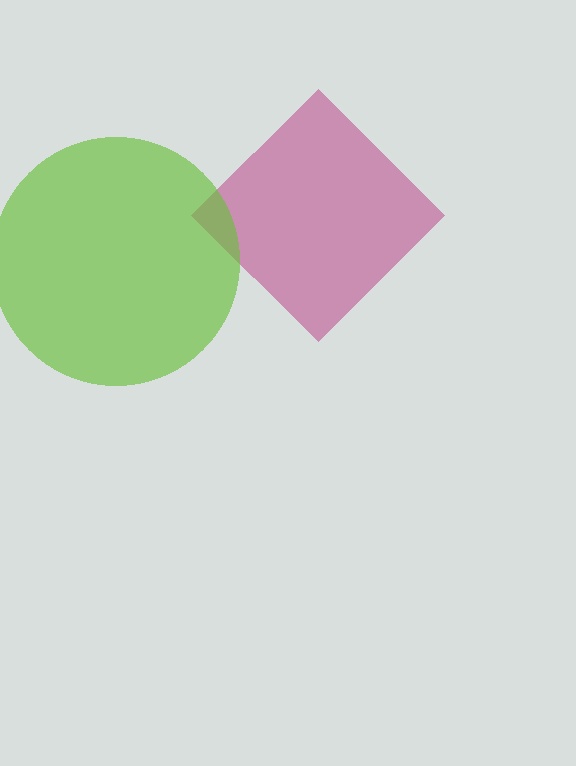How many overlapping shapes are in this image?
There are 2 overlapping shapes in the image.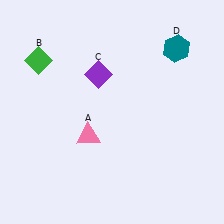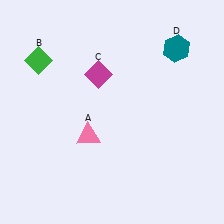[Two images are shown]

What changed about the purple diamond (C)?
In Image 1, C is purple. In Image 2, it changed to magenta.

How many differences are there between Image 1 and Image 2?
There is 1 difference between the two images.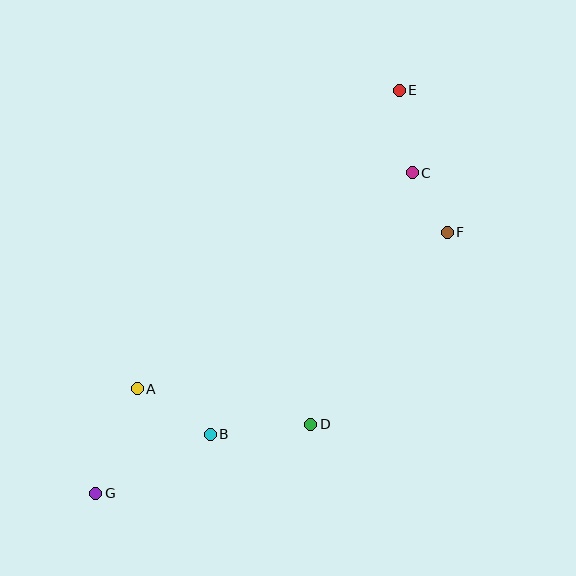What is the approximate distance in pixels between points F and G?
The distance between F and G is approximately 438 pixels.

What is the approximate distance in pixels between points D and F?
The distance between D and F is approximately 235 pixels.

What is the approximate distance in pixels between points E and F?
The distance between E and F is approximately 150 pixels.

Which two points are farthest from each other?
Points E and G are farthest from each other.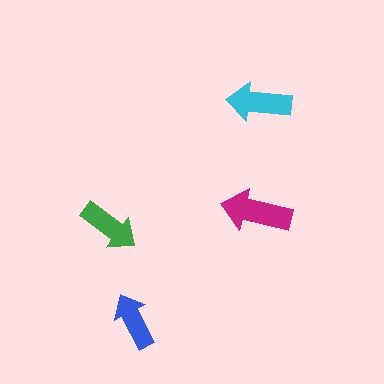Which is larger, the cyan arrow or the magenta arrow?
The magenta one.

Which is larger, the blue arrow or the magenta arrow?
The magenta one.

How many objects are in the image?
There are 4 objects in the image.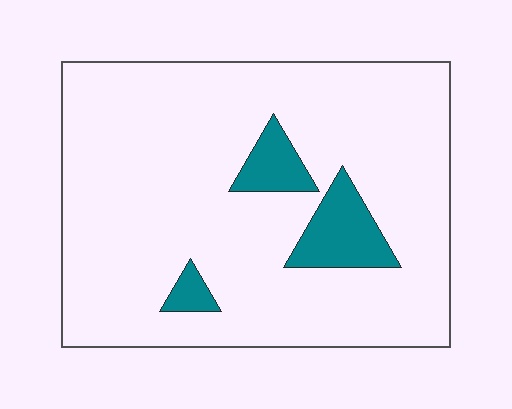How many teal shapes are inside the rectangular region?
3.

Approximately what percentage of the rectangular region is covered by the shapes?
Approximately 10%.